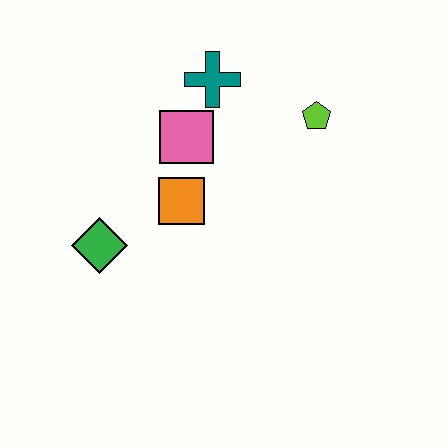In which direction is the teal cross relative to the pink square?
The teal cross is above the pink square.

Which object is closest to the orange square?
The pink square is closest to the orange square.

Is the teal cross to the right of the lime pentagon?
No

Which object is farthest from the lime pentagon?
The green diamond is farthest from the lime pentagon.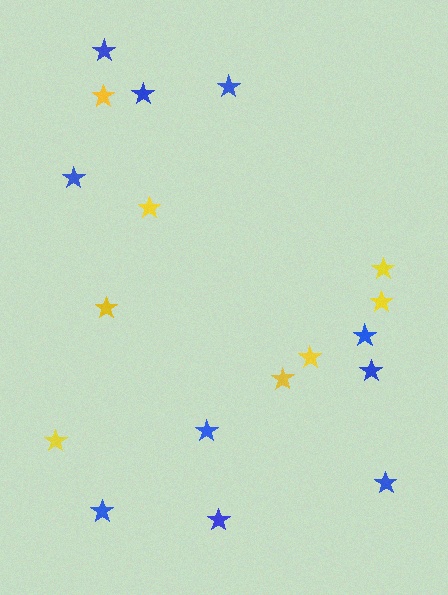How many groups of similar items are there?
There are 2 groups: one group of yellow stars (8) and one group of blue stars (10).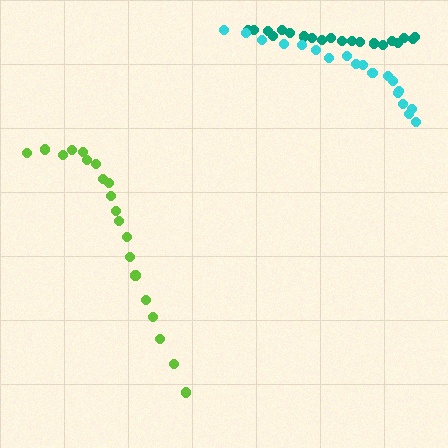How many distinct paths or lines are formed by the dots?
There are 3 distinct paths.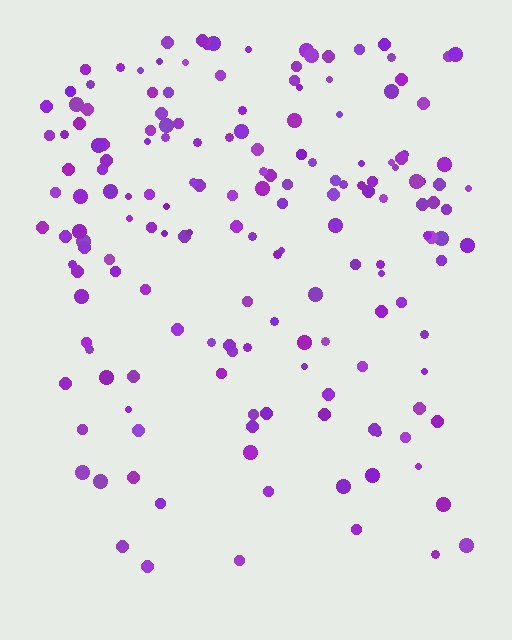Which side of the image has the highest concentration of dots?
The top.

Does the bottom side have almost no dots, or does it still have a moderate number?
Still a moderate number, just noticeably fewer than the top.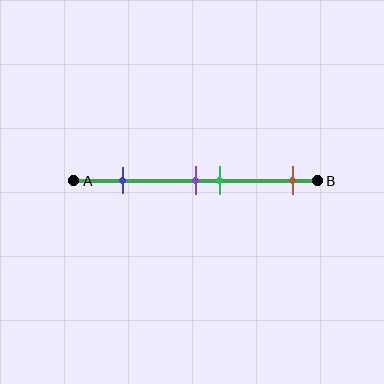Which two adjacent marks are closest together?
The purple and green marks are the closest adjacent pair.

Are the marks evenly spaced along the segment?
No, the marks are not evenly spaced.